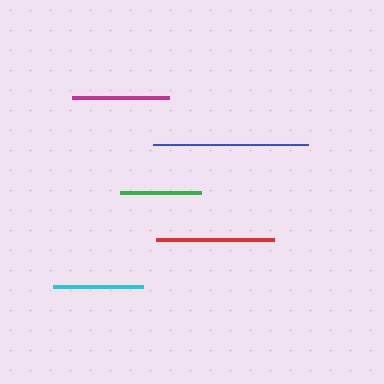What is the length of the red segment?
The red segment is approximately 118 pixels long.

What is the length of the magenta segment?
The magenta segment is approximately 97 pixels long.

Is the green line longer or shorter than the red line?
The red line is longer than the green line.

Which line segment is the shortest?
The green line is the shortest at approximately 81 pixels.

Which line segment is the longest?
The blue line is the longest at approximately 155 pixels.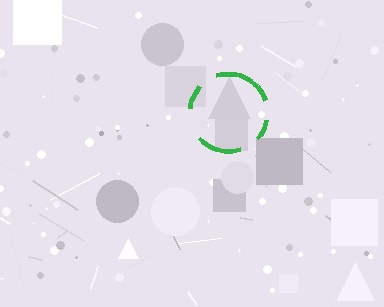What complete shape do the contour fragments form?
The contour fragments form a circle.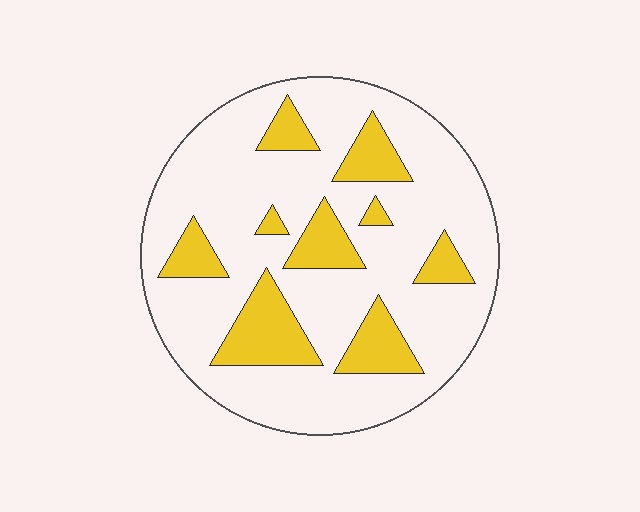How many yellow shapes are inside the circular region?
9.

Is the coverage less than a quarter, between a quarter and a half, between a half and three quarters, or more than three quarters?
Less than a quarter.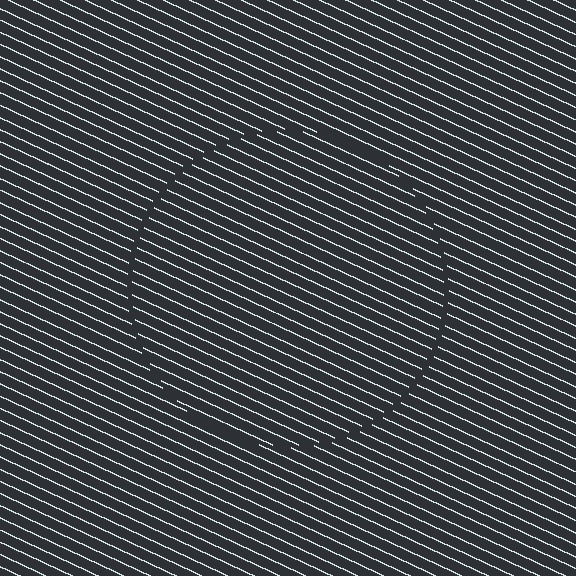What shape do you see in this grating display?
An illusory circle. The interior of the shape contains the same grating, shifted by half a period — the contour is defined by the phase discontinuity where line-ends from the inner and outer gratings abut.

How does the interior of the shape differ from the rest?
The interior of the shape contains the same grating, shifted by half a period — the contour is defined by the phase discontinuity where line-ends from the inner and outer gratings abut.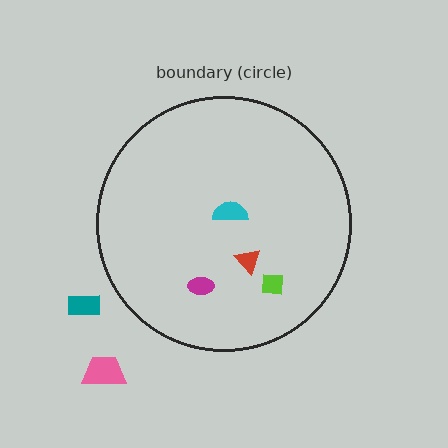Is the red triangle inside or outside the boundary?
Inside.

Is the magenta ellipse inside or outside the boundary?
Inside.